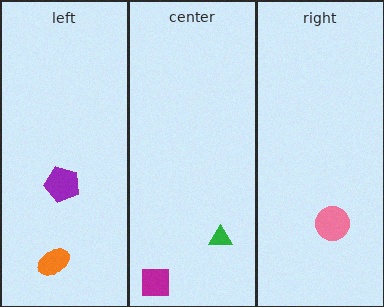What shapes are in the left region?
The purple pentagon, the orange ellipse.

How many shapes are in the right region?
1.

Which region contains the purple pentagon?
The left region.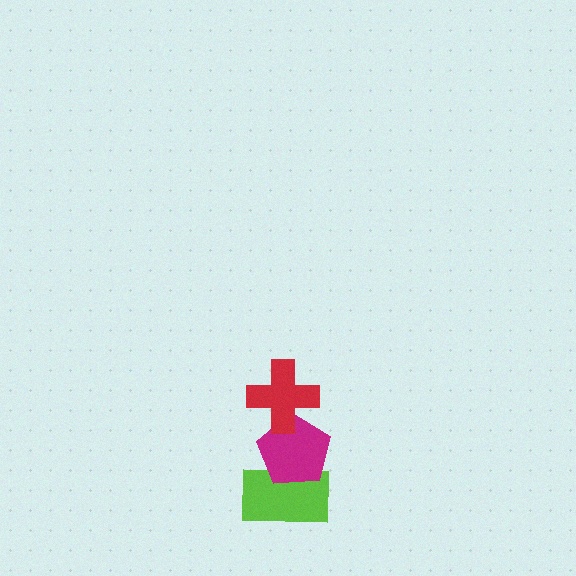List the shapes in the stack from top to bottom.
From top to bottom: the red cross, the magenta pentagon, the lime rectangle.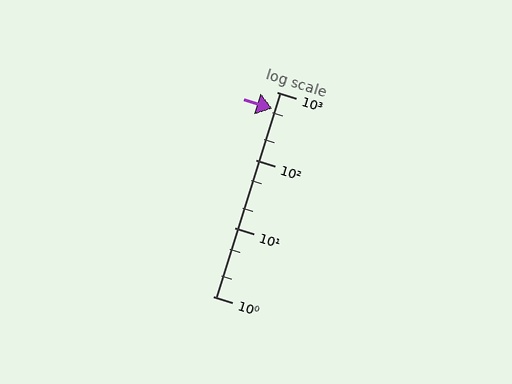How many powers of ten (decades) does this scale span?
The scale spans 3 decades, from 1 to 1000.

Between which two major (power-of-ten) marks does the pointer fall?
The pointer is between 100 and 1000.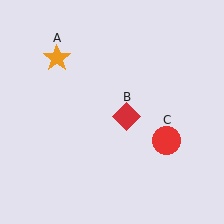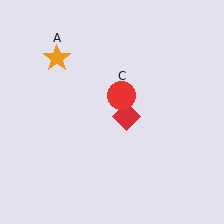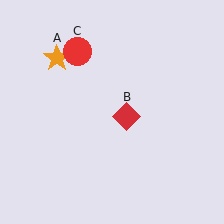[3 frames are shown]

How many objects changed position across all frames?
1 object changed position: red circle (object C).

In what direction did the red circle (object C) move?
The red circle (object C) moved up and to the left.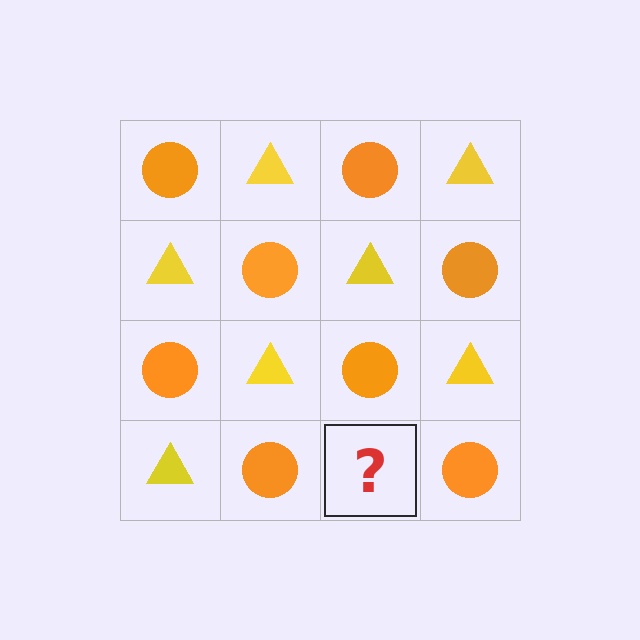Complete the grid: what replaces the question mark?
The question mark should be replaced with a yellow triangle.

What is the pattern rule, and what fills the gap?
The rule is that it alternates orange circle and yellow triangle in a checkerboard pattern. The gap should be filled with a yellow triangle.